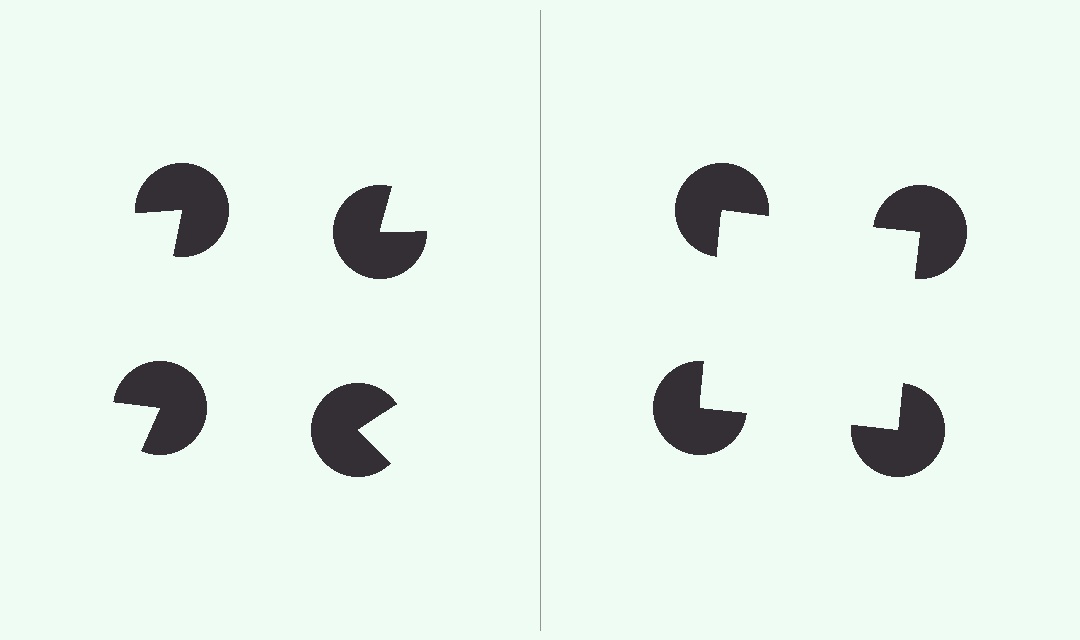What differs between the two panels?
The pac-man discs are positioned identically on both sides; only the wedge orientations differ. On the right they align to a square; on the left they are misaligned.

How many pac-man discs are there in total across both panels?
8 — 4 on each side.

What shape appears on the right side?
An illusory square.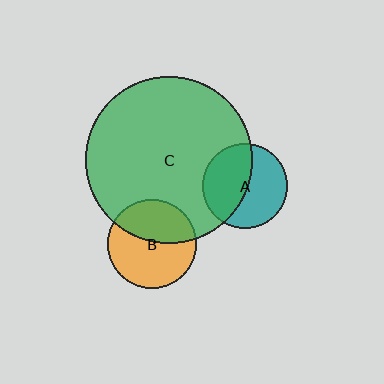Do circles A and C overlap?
Yes.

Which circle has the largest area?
Circle C (green).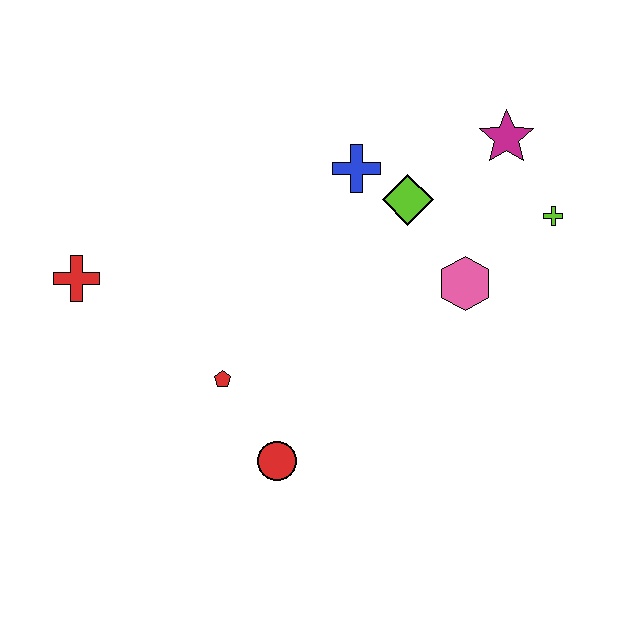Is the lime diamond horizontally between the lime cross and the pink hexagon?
No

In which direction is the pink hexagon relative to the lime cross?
The pink hexagon is to the left of the lime cross.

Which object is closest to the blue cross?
The lime diamond is closest to the blue cross.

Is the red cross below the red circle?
No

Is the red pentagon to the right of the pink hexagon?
No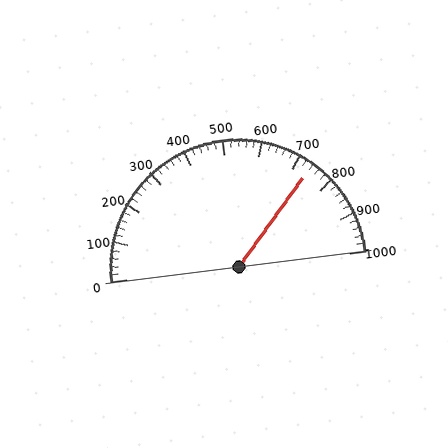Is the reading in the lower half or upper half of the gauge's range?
The reading is in the upper half of the range (0 to 1000).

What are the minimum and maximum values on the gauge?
The gauge ranges from 0 to 1000.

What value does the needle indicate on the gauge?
The needle indicates approximately 740.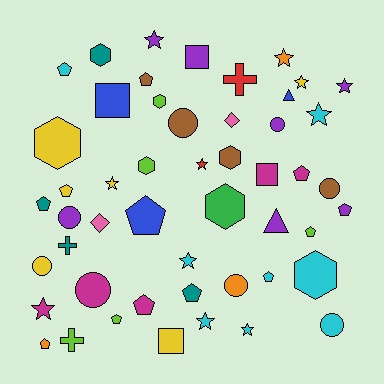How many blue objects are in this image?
There are 3 blue objects.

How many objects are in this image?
There are 50 objects.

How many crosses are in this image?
There are 3 crosses.